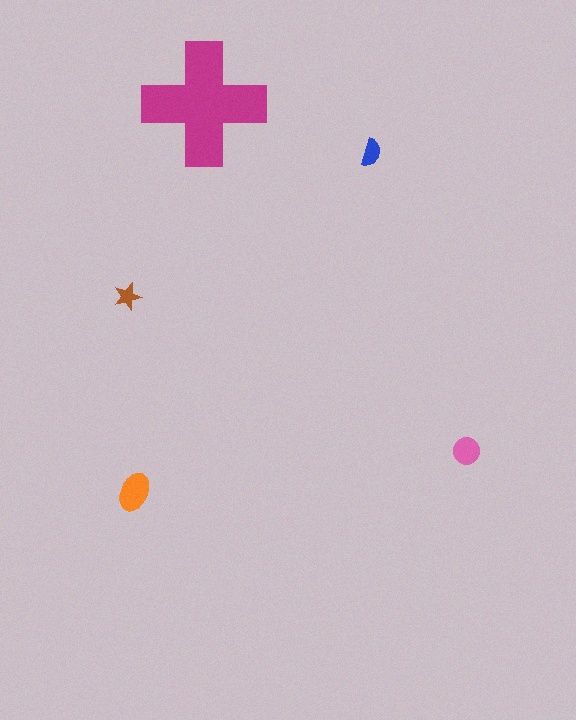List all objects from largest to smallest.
The magenta cross, the orange ellipse, the pink circle, the blue semicircle, the brown star.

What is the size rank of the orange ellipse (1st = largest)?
2nd.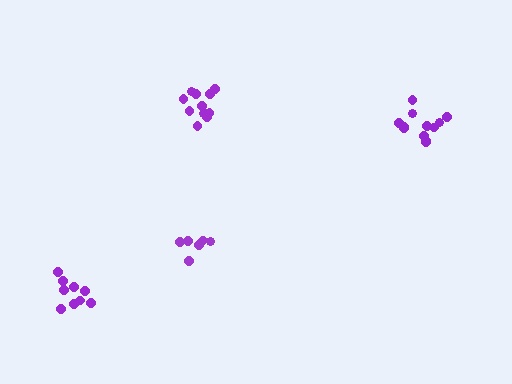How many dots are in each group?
Group 1: 9 dots, Group 2: 6 dots, Group 3: 12 dots, Group 4: 12 dots (39 total).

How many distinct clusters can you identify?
There are 4 distinct clusters.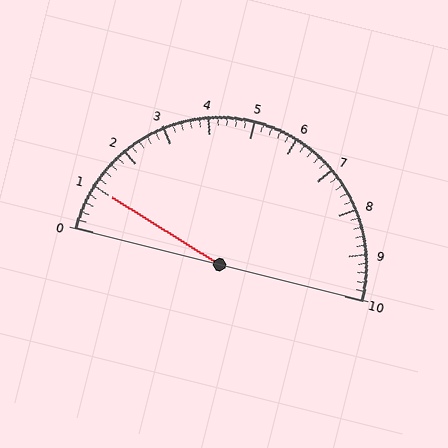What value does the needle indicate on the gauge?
The needle indicates approximately 1.0.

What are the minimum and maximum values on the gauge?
The gauge ranges from 0 to 10.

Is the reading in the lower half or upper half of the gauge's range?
The reading is in the lower half of the range (0 to 10).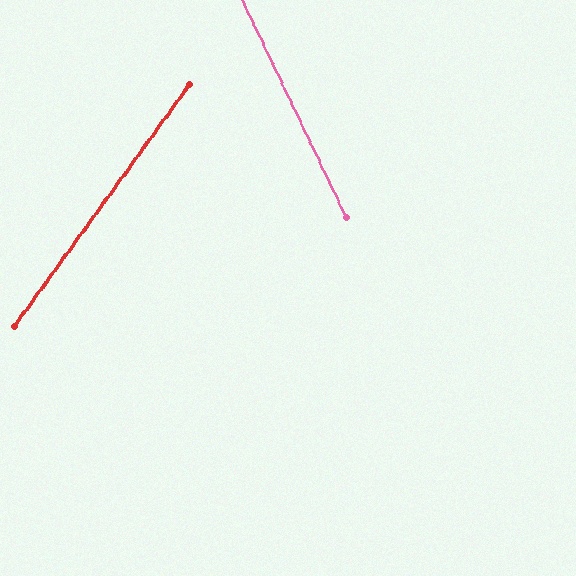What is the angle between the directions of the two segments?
Approximately 61 degrees.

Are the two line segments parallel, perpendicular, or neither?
Neither parallel nor perpendicular — they differ by about 61°.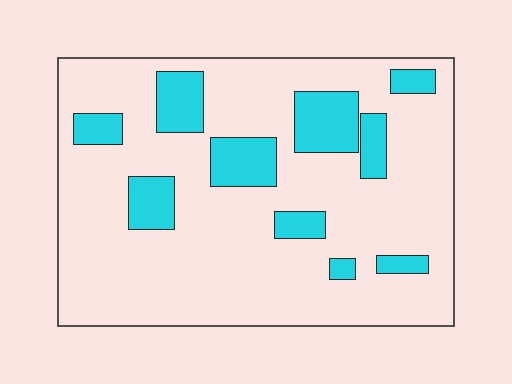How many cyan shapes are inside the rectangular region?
10.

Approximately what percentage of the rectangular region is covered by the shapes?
Approximately 20%.